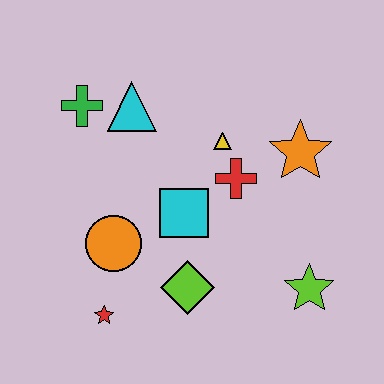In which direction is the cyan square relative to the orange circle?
The cyan square is to the right of the orange circle.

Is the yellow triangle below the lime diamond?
No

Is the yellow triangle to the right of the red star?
Yes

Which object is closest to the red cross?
The yellow triangle is closest to the red cross.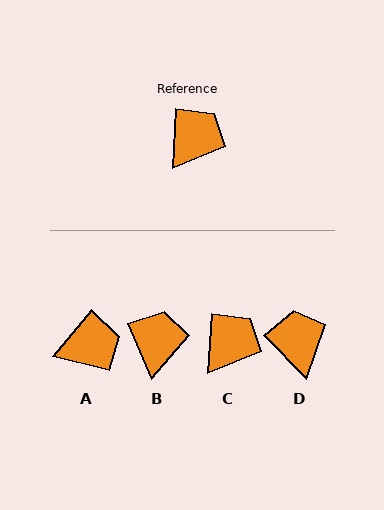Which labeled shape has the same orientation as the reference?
C.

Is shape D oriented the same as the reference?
No, it is off by about 48 degrees.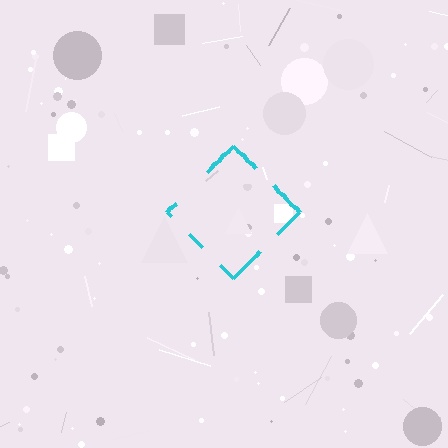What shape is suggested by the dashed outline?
The dashed outline suggests a diamond.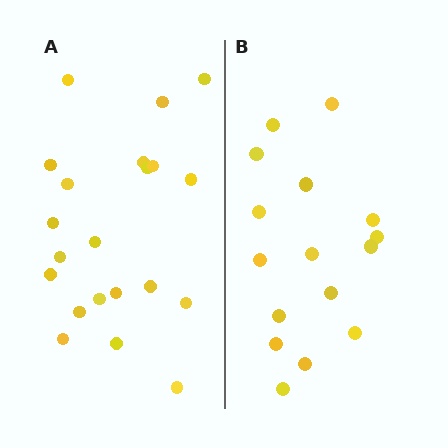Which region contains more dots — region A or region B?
Region A (the left region) has more dots.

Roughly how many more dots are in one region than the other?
Region A has about 5 more dots than region B.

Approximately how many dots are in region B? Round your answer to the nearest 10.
About 20 dots. (The exact count is 16, which rounds to 20.)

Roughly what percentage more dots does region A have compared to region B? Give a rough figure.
About 30% more.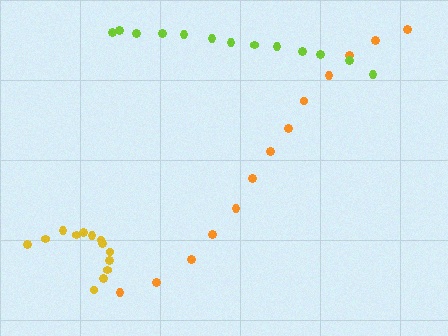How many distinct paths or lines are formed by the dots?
There are 3 distinct paths.